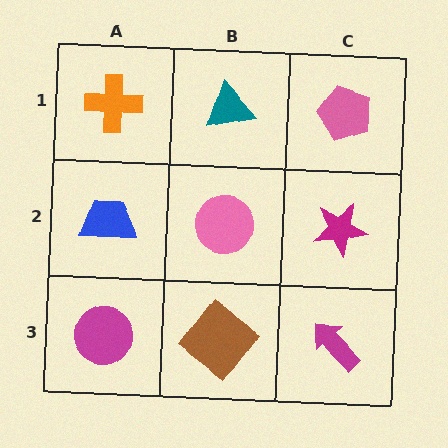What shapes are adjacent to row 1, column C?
A magenta star (row 2, column C), a teal triangle (row 1, column B).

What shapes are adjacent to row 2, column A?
An orange cross (row 1, column A), a magenta circle (row 3, column A), a pink circle (row 2, column B).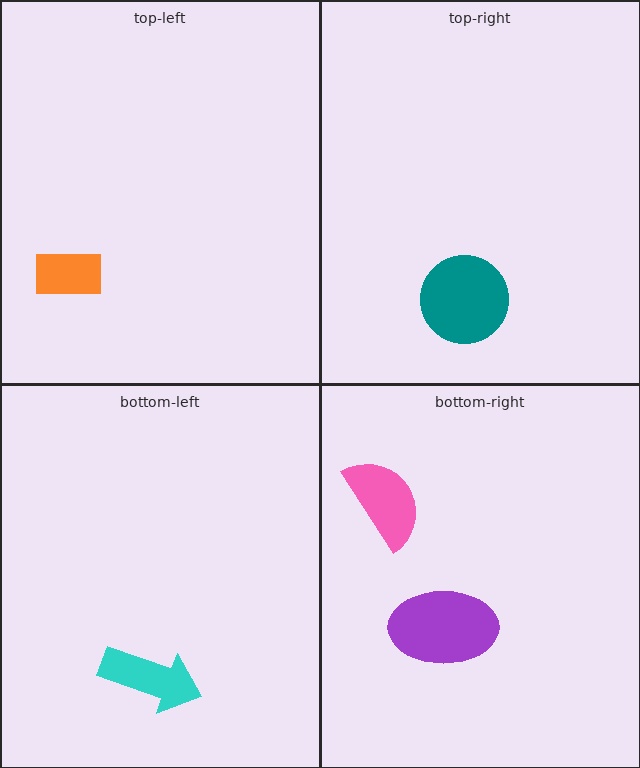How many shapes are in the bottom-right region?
2.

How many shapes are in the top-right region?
1.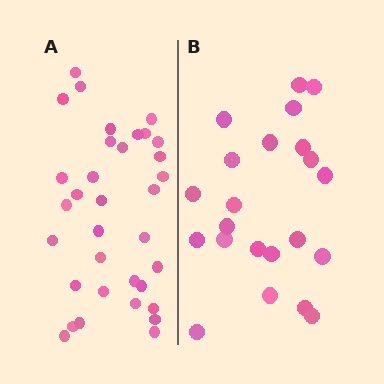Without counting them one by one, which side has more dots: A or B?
Region A (the left region) has more dots.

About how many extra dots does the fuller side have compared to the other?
Region A has roughly 12 or so more dots than region B.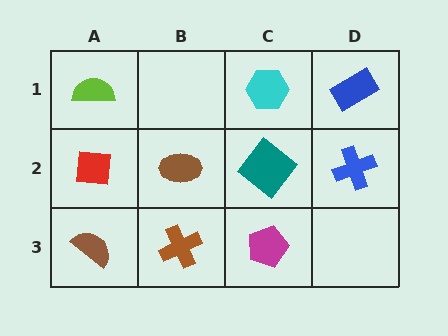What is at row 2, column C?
A teal diamond.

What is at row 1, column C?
A cyan hexagon.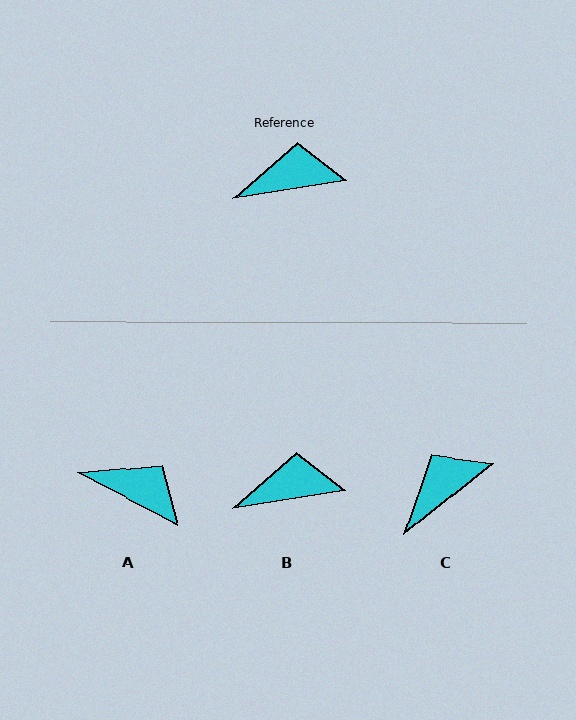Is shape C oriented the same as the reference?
No, it is off by about 30 degrees.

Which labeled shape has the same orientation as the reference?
B.